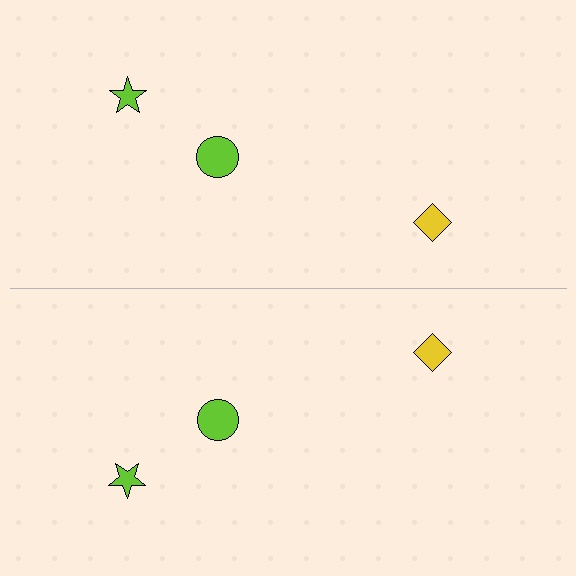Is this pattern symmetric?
Yes, this pattern has bilateral (reflection) symmetry.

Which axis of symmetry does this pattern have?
The pattern has a horizontal axis of symmetry running through the center of the image.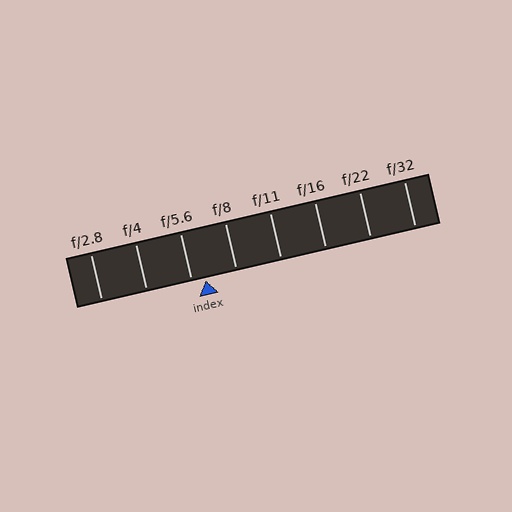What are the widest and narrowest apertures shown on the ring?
The widest aperture shown is f/2.8 and the narrowest is f/32.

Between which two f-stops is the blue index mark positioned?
The index mark is between f/5.6 and f/8.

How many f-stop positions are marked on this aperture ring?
There are 8 f-stop positions marked.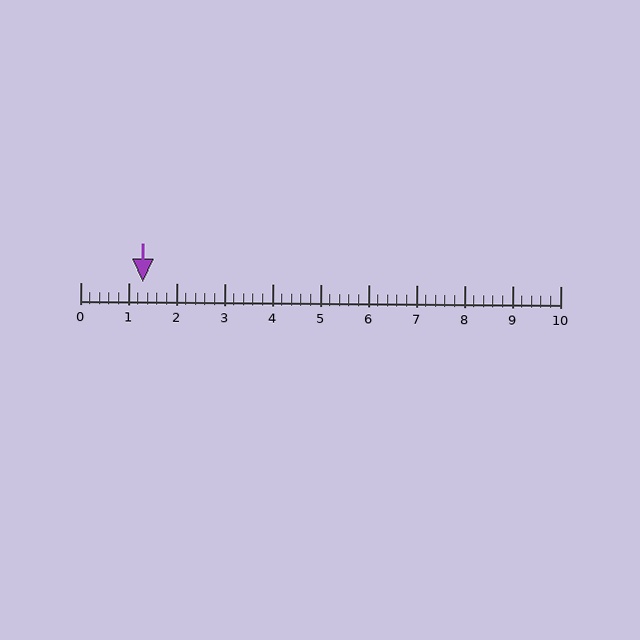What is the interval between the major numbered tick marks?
The major tick marks are spaced 1 units apart.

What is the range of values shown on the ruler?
The ruler shows values from 0 to 10.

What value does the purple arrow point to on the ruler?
The purple arrow points to approximately 1.3.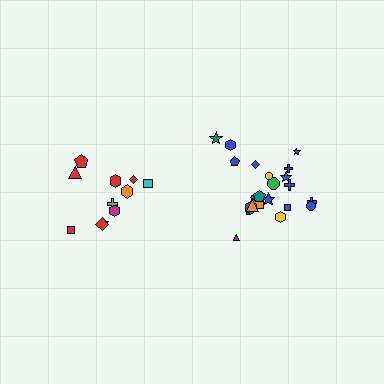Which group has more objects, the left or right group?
The right group.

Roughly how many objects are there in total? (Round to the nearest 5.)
Roughly 35 objects in total.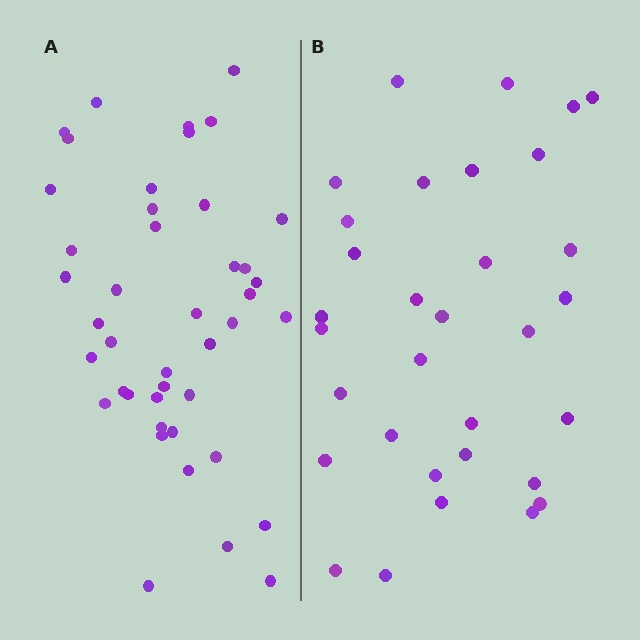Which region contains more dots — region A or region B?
Region A (the left region) has more dots.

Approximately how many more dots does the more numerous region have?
Region A has roughly 12 or so more dots than region B.